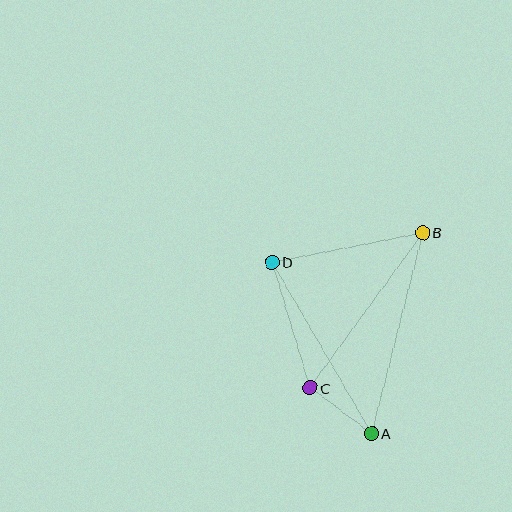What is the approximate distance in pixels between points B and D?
The distance between B and D is approximately 154 pixels.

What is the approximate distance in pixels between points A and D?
The distance between A and D is approximately 198 pixels.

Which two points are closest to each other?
Points A and C are closest to each other.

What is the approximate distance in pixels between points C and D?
The distance between C and D is approximately 131 pixels.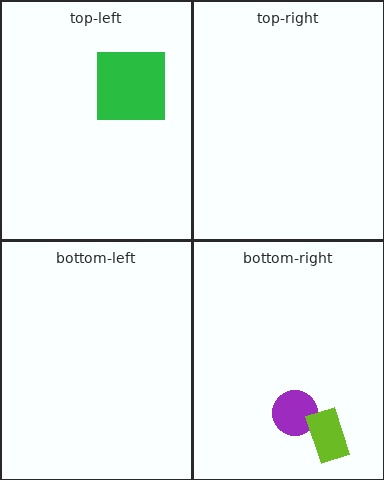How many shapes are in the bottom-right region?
2.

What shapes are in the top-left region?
The green square.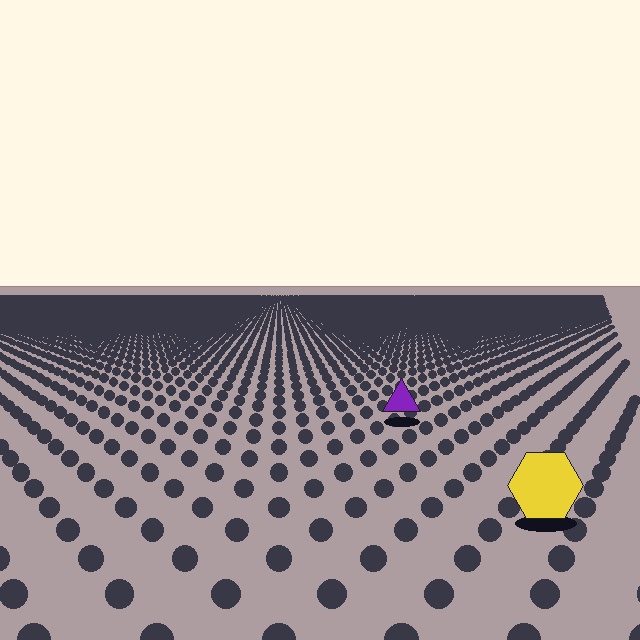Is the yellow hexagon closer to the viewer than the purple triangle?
Yes. The yellow hexagon is closer — you can tell from the texture gradient: the ground texture is coarser near it.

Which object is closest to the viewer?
The yellow hexagon is closest. The texture marks near it are larger and more spread out.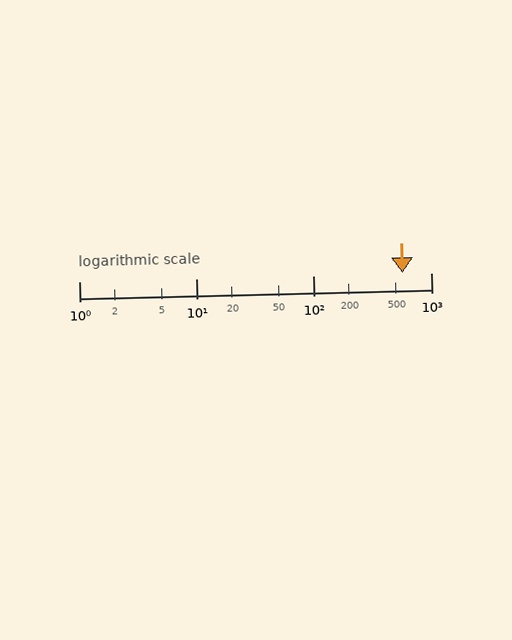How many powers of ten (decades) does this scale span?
The scale spans 3 decades, from 1 to 1000.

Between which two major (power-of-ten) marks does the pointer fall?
The pointer is between 100 and 1000.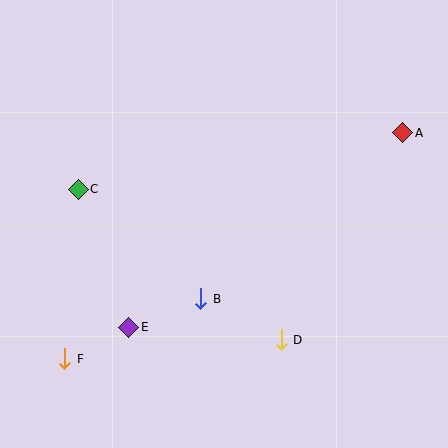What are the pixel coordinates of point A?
Point A is at (403, 133).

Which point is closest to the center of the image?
Point B at (201, 299) is closest to the center.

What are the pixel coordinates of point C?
Point C is at (78, 189).